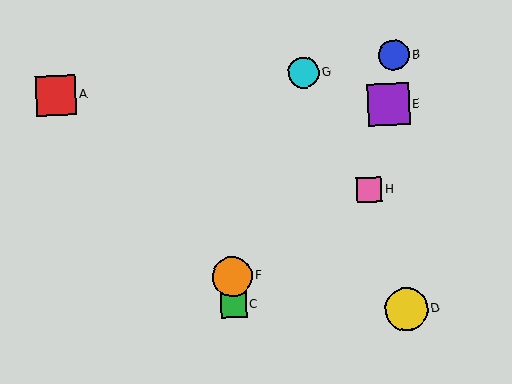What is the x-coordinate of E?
Object E is at x≈389.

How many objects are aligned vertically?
2 objects (C, F) are aligned vertically.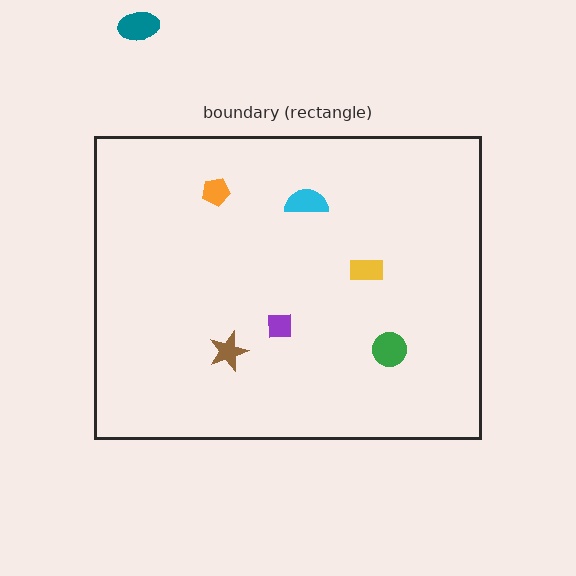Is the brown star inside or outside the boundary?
Inside.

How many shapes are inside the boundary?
6 inside, 1 outside.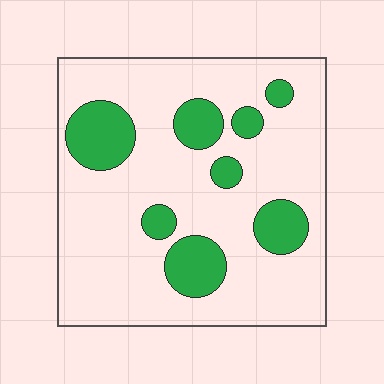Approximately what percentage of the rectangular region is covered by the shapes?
Approximately 20%.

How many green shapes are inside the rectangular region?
8.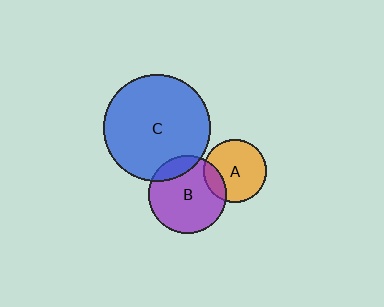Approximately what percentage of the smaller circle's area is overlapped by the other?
Approximately 20%.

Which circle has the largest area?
Circle C (blue).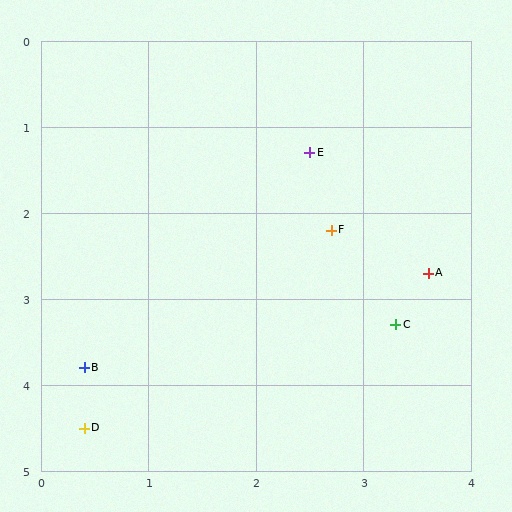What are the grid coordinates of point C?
Point C is at approximately (3.3, 3.3).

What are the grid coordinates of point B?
Point B is at approximately (0.4, 3.8).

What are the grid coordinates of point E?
Point E is at approximately (2.5, 1.3).